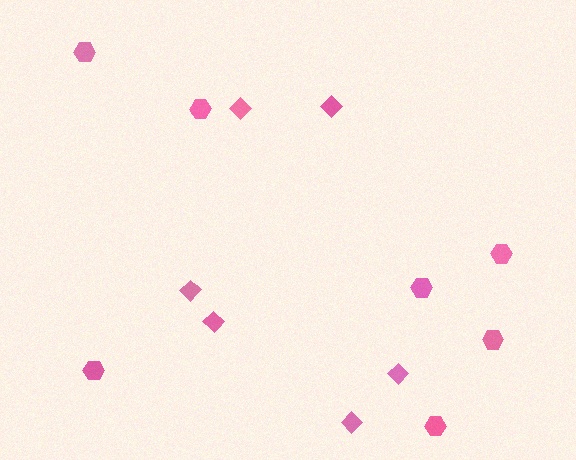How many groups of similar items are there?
There are 2 groups: one group of diamonds (6) and one group of hexagons (7).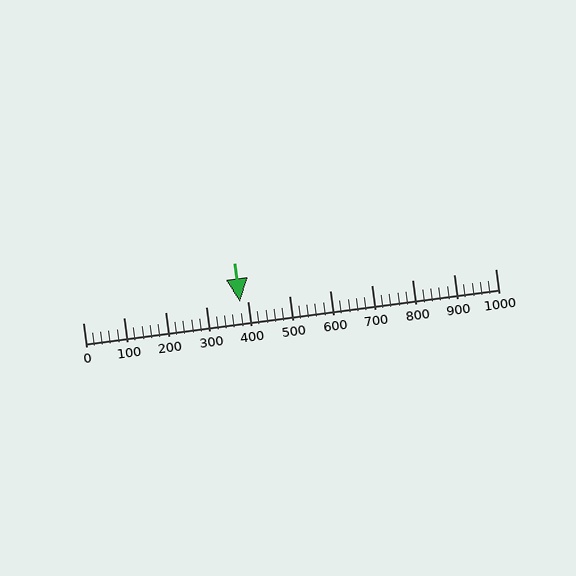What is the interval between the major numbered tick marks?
The major tick marks are spaced 100 units apart.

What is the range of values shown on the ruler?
The ruler shows values from 0 to 1000.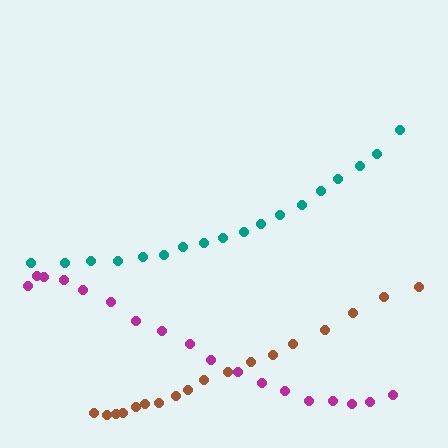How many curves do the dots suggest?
There are 3 distinct paths.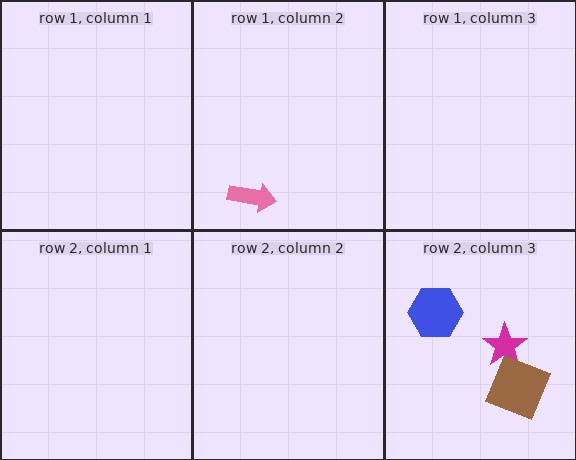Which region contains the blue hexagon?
The row 2, column 3 region.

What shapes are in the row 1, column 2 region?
The pink arrow.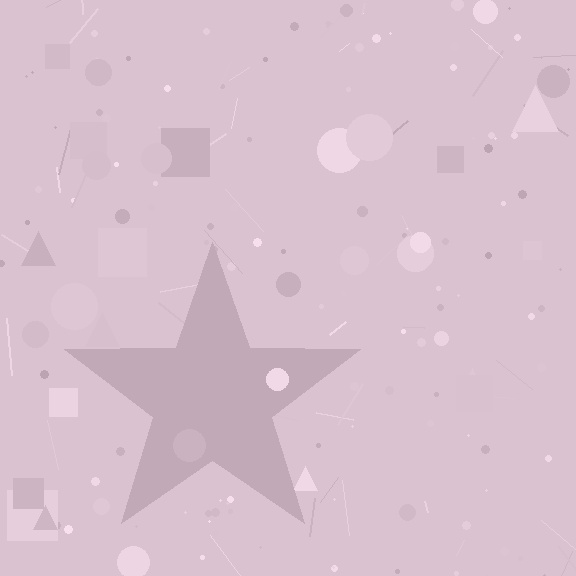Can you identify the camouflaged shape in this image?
The camouflaged shape is a star.